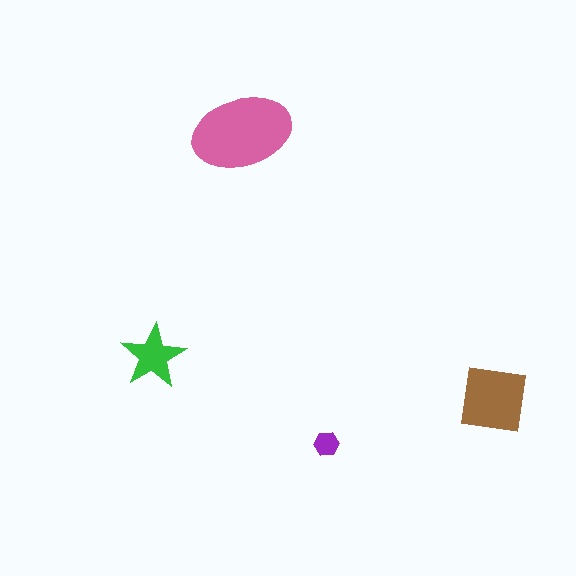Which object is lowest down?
The purple hexagon is bottommost.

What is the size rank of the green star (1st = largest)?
3rd.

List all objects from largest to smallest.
The pink ellipse, the brown square, the green star, the purple hexagon.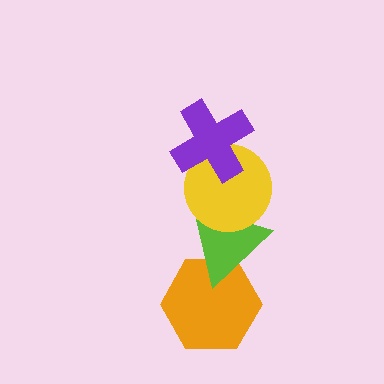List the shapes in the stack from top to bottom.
From top to bottom: the purple cross, the yellow circle, the lime triangle, the orange hexagon.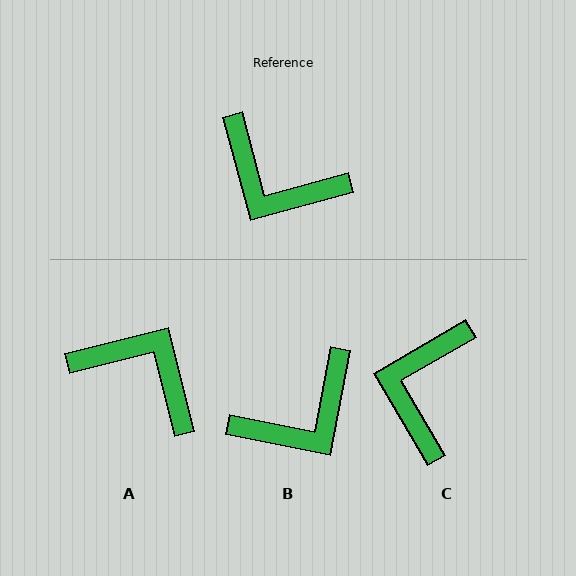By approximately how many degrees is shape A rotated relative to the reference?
Approximately 179 degrees counter-clockwise.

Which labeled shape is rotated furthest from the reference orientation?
A, about 179 degrees away.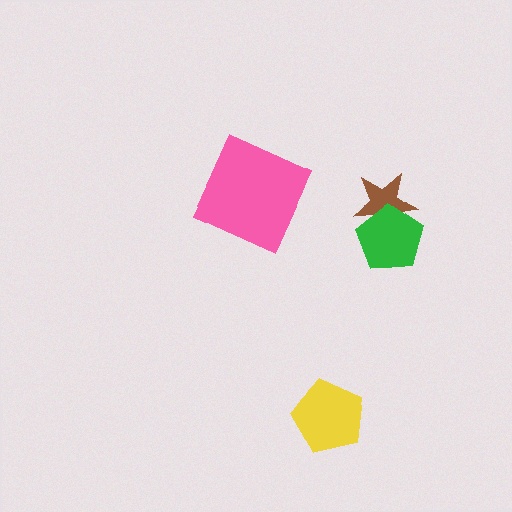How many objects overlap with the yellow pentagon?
0 objects overlap with the yellow pentagon.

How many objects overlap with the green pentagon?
1 object overlaps with the green pentagon.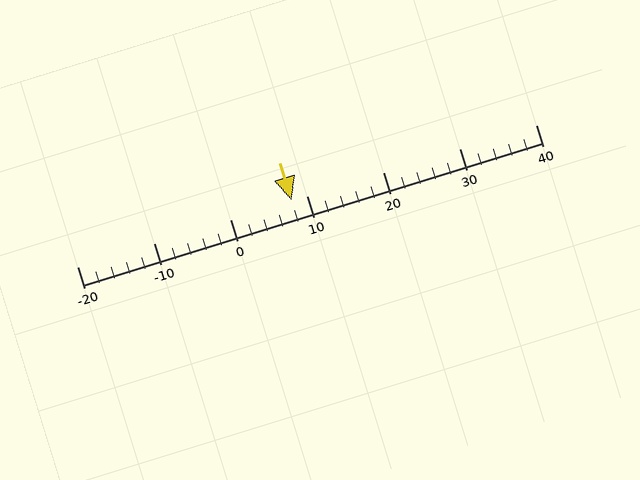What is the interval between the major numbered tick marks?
The major tick marks are spaced 10 units apart.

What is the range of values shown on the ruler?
The ruler shows values from -20 to 40.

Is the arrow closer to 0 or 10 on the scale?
The arrow is closer to 10.